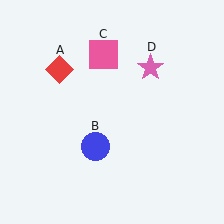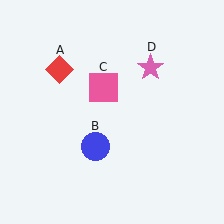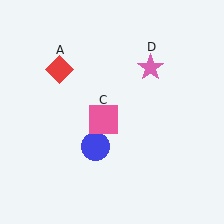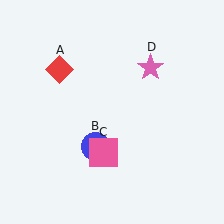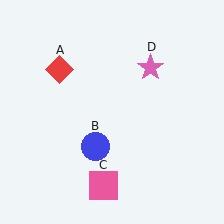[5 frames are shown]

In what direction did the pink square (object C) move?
The pink square (object C) moved down.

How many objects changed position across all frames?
1 object changed position: pink square (object C).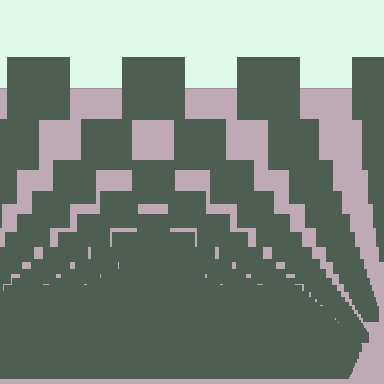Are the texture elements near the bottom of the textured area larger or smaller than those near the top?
Smaller. The gradient is inverted — elements near the bottom are smaller and denser.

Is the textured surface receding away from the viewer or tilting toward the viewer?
The surface appears to tilt toward the viewer. Texture elements get larger and sparser toward the top.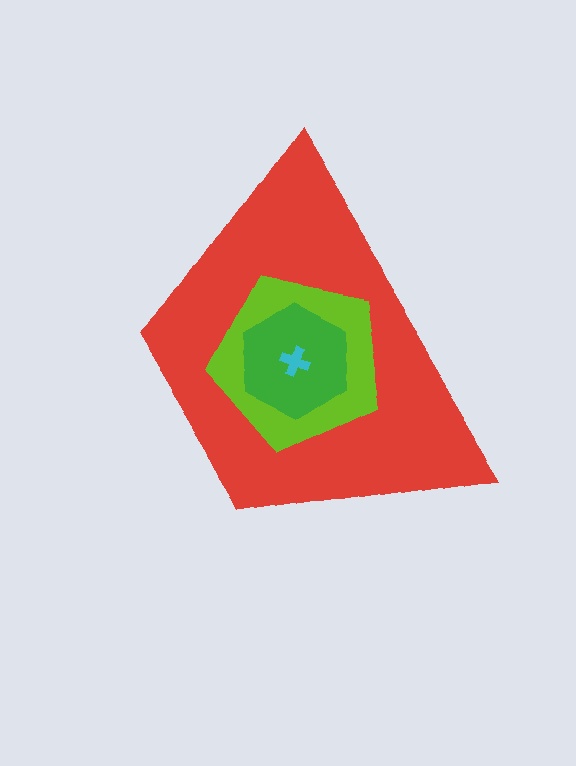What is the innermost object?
The cyan cross.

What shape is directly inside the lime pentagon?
The green hexagon.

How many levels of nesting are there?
4.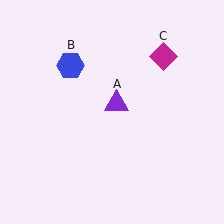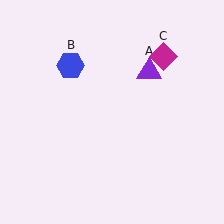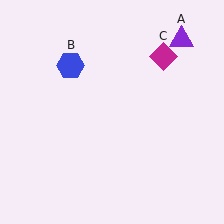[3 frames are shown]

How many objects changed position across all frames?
1 object changed position: purple triangle (object A).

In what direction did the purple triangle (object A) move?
The purple triangle (object A) moved up and to the right.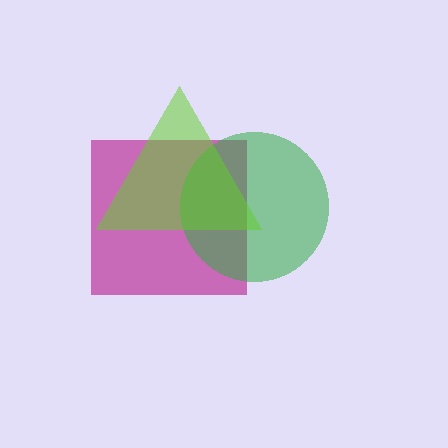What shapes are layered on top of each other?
The layered shapes are: a magenta square, a green circle, a lime triangle.